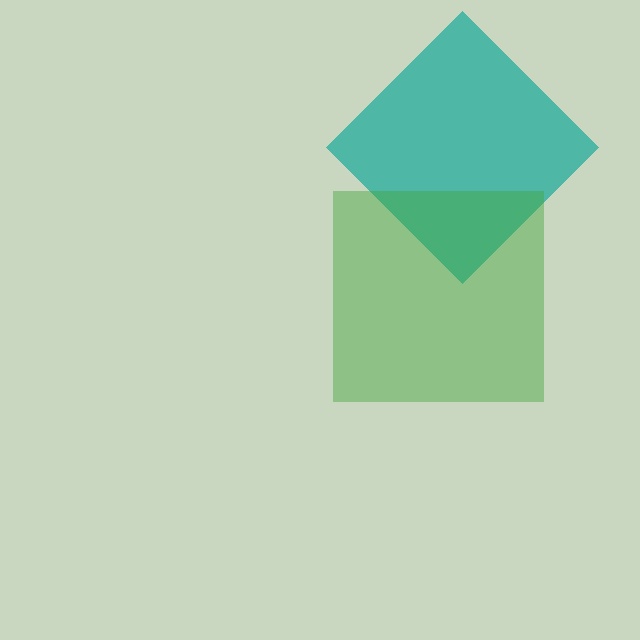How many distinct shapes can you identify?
There are 2 distinct shapes: a teal diamond, a green square.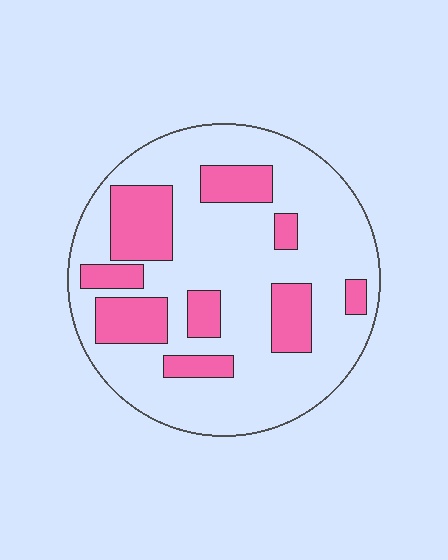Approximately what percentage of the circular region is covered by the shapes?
Approximately 25%.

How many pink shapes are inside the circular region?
9.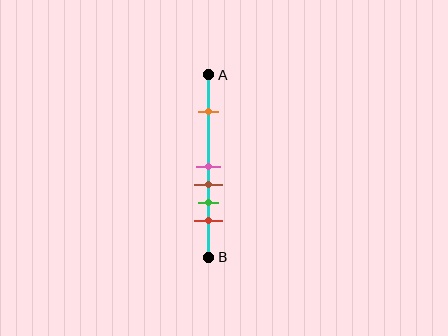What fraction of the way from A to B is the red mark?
The red mark is approximately 80% (0.8) of the way from A to B.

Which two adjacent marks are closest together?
The pink and brown marks are the closest adjacent pair.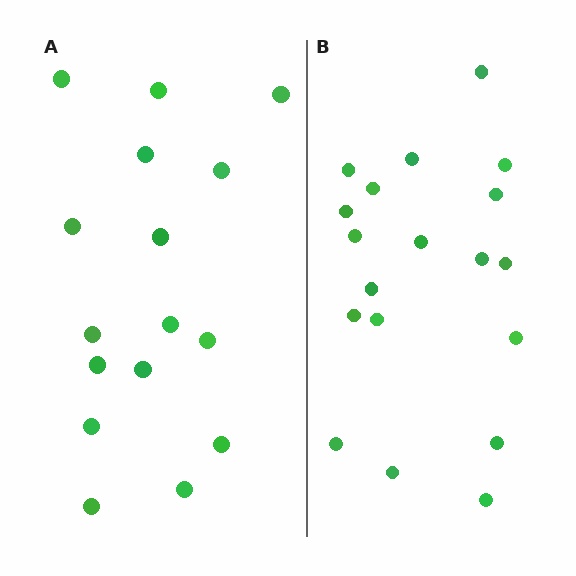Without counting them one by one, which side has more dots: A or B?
Region B (the right region) has more dots.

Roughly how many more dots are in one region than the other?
Region B has just a few more — roughly 2 or 3 more dots than region A.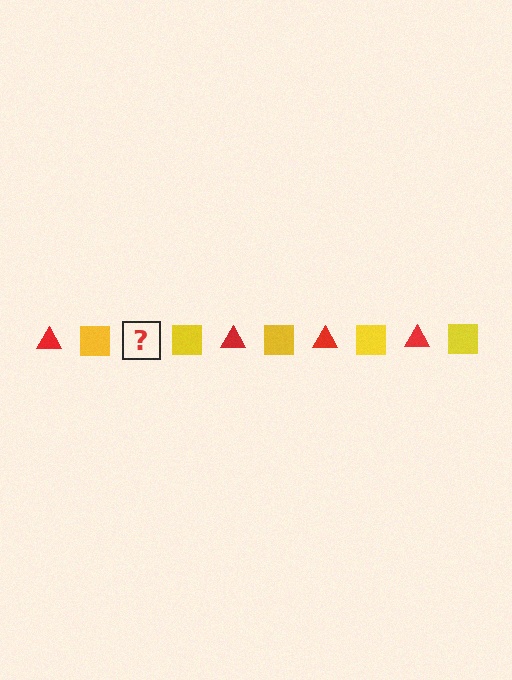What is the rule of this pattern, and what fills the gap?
The rule is that the pattern alternates between red triangle and yellow square. The gap should be filled with a red triangle.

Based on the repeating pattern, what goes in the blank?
The blank should be a red triangle.